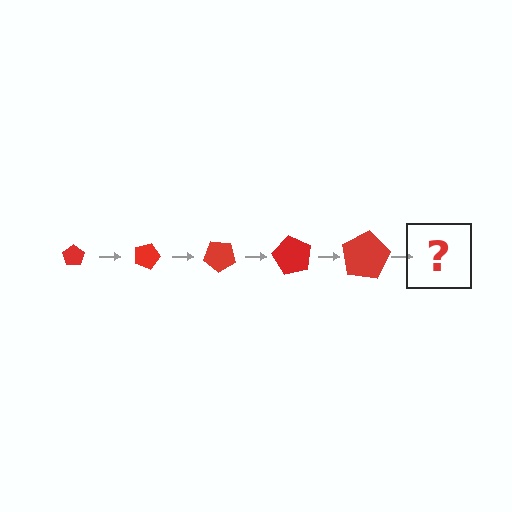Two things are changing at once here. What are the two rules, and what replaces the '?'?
The two rules are that the pentagon grows larger each step and it rotates 20 degrees each step. The '?' should be a pentagon, larger than the previous one and rotated 100 degrees from the start.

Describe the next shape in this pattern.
It should be a pentagon, larger than the previous one and rotated 100 degrees from the start.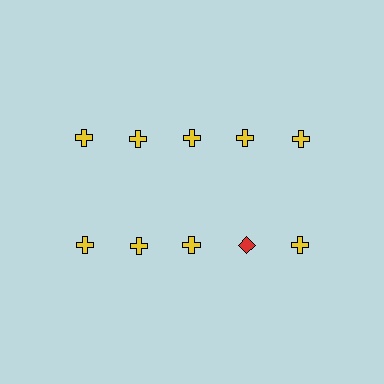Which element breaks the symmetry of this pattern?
The red diamond in the second row, second from right column breaks the symmetry. All other shapes are yellow crosses.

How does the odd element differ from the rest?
It differs in both color (red instead of yellow) and shape (diamond instead of cross).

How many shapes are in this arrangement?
There are 10 shapes arranged in a grid pattern.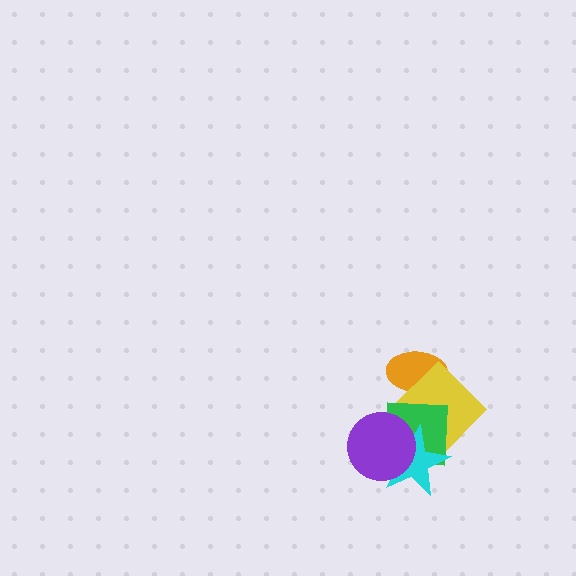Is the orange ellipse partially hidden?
Yes, it is partially covered by another shape.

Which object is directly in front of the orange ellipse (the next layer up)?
The yellow diamond is directly in front of the orange ellipse.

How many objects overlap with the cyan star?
3 objects overlap with the cyan star.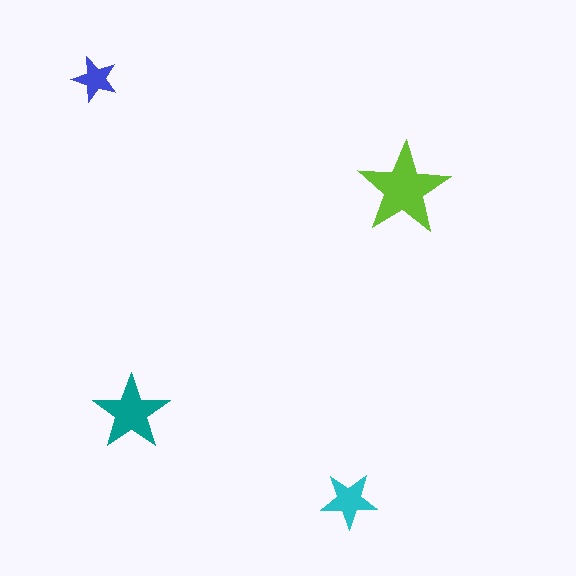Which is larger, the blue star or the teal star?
The teal one.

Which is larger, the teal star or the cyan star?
The teal one.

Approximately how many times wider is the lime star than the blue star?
About 2 times wider.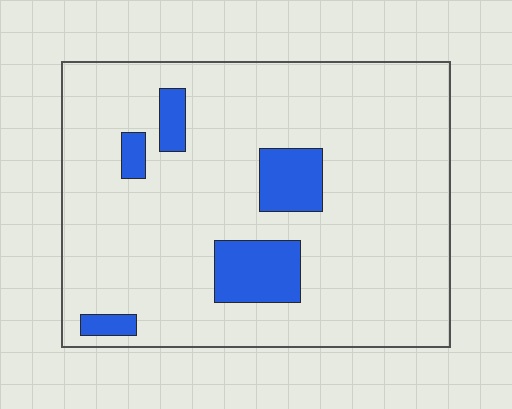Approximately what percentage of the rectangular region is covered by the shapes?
Approximately 10%.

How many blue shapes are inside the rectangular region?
5.